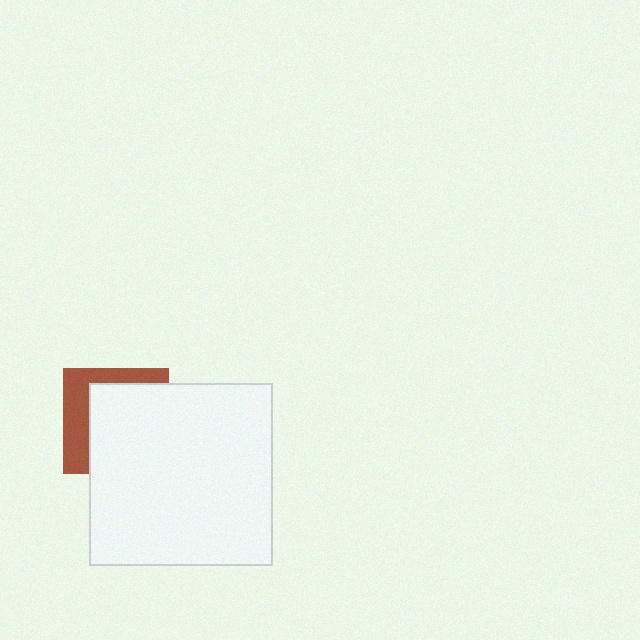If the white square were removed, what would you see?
You would see the complete brown square.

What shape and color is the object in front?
The object in front is a white square.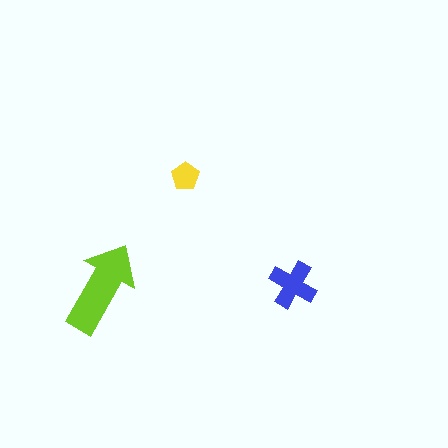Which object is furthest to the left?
The lime arrow is leftmost.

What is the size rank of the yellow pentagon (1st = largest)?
3rd.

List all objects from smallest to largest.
The yellow pentagon, the blue cross, the lime arrow.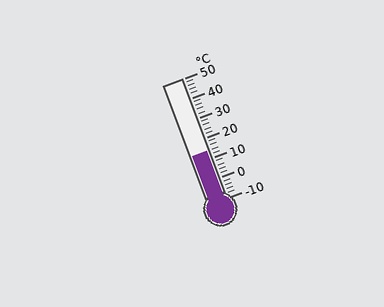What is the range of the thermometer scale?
The thermometer scale ranges from -10°C to 50°C.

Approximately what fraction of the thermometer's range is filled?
The thermometer is filled to approximately 40% of its range.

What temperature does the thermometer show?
The thermometer shows approximately 14°C.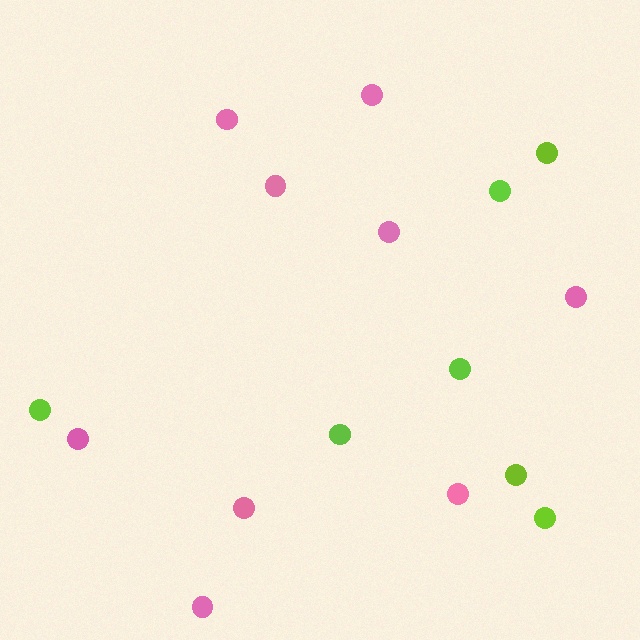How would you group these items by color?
There are 2 groups: one group of pink circles (9) and one group of lime circles (7).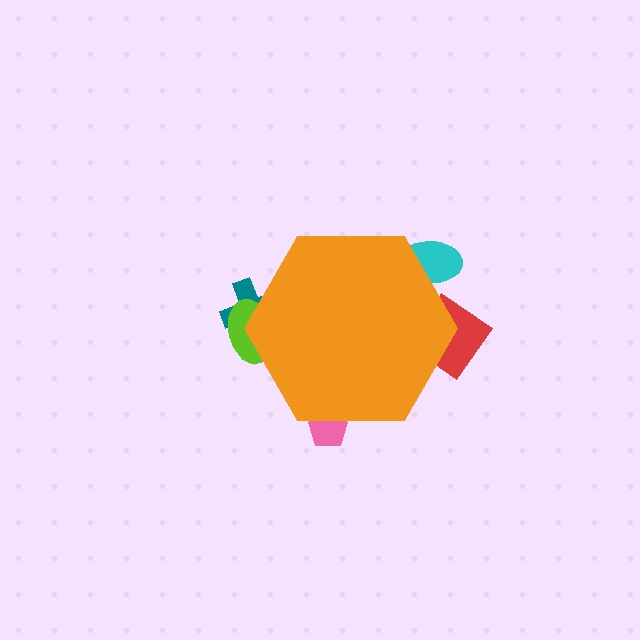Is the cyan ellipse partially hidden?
Yes, the cyan ellipse is partially hidden behind the orange hexagon.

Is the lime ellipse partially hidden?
Yes, the lime ellipse is partially hidden behind the orange hexagon.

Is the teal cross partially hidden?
Yes, the teal cross is partially hidden behind the orange hexagon.